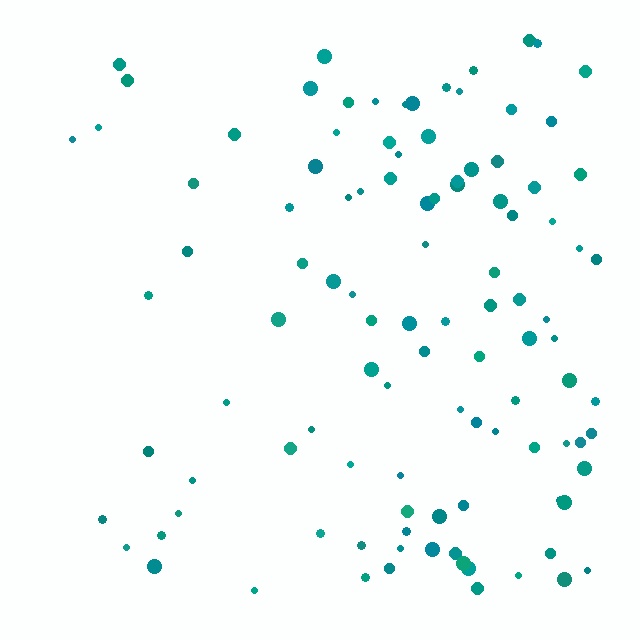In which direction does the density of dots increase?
From left to right, with the right side densest.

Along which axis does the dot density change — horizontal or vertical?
Horizontal.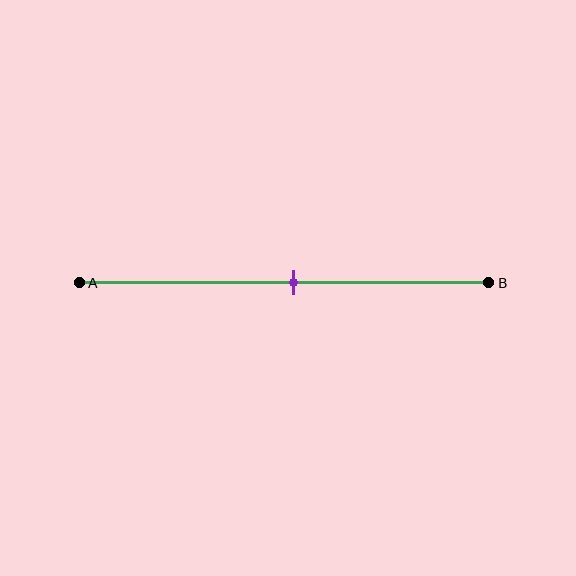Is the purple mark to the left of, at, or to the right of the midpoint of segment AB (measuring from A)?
The purple mark is approximately at the midpoint of segment AB.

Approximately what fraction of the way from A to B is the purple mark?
The purple mark is approximately 50% of the way from A to B.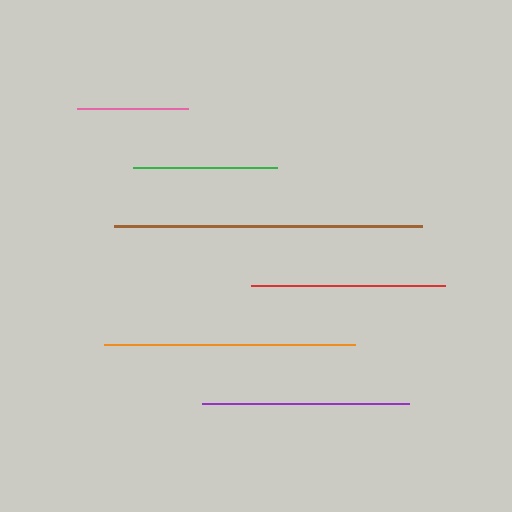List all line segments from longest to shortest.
From longest to shortest: brown, orange, purple, red, green, pink.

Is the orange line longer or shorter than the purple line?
The orange line is longer than the purple line.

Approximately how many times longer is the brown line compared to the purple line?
The brown line is approximately 1.5 times the length of the purple line.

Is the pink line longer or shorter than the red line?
The red line is longer than the pink line.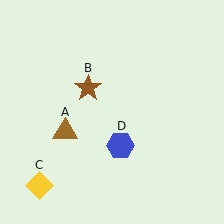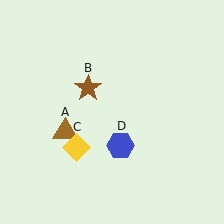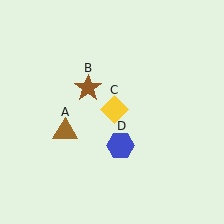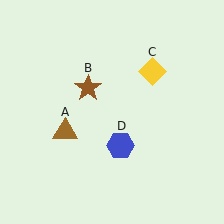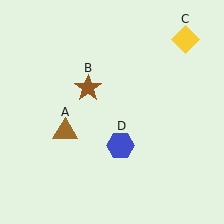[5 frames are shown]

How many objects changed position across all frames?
1 object changed position: yellow diamond (object C).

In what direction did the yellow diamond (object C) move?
The yellow diamond (object C) moved up and to the right.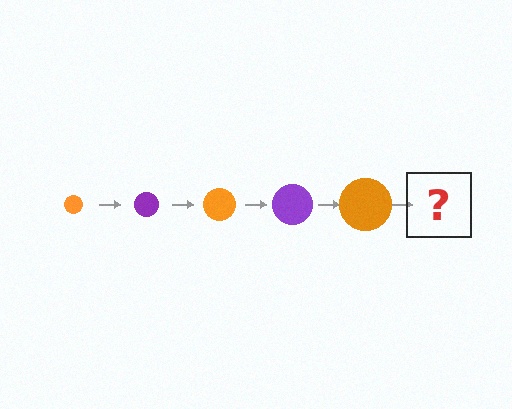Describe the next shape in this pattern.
It should be a purple circle, larger than the previous one.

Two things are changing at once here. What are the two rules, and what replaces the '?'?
The two rules are that the circle grows larger each step and the color cycles through orange and purple. The '?' should be a purple circle, larger than the previous one.